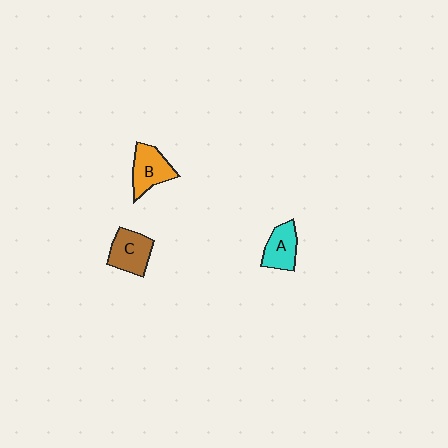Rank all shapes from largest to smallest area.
From largest to smallest: B (orange), C (brown), A (cyan).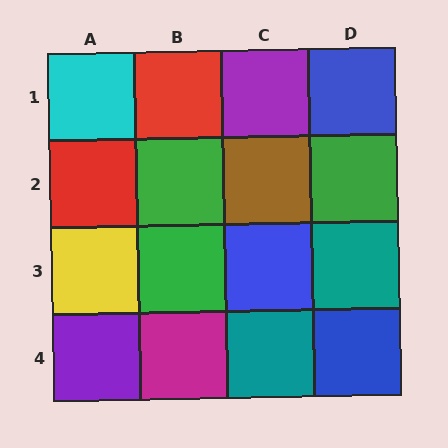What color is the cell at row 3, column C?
Blue.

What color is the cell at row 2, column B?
Green.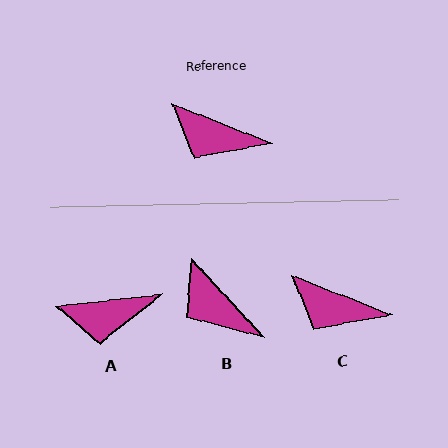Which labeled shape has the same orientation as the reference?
C.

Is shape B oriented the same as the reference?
No, it is off by about 26 degrees.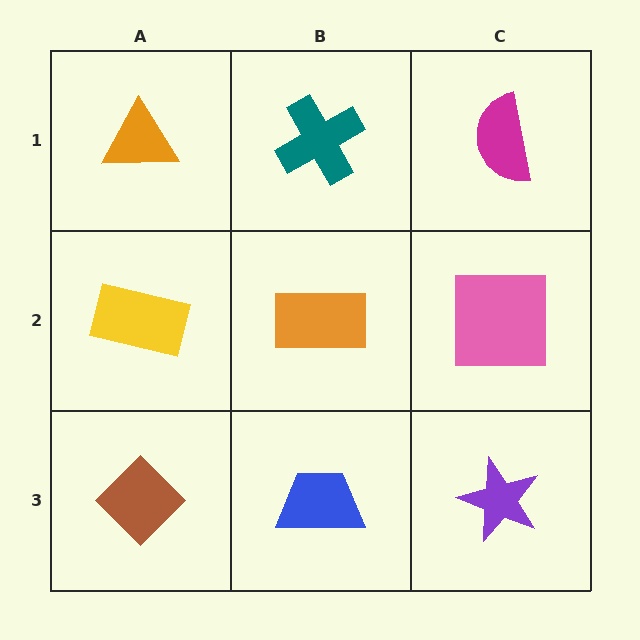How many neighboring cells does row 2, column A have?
3.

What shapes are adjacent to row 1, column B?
An orange rectangle (row 2, column B), an orange triangle (row 1, column A), a magenta semicircle (row 1, column C).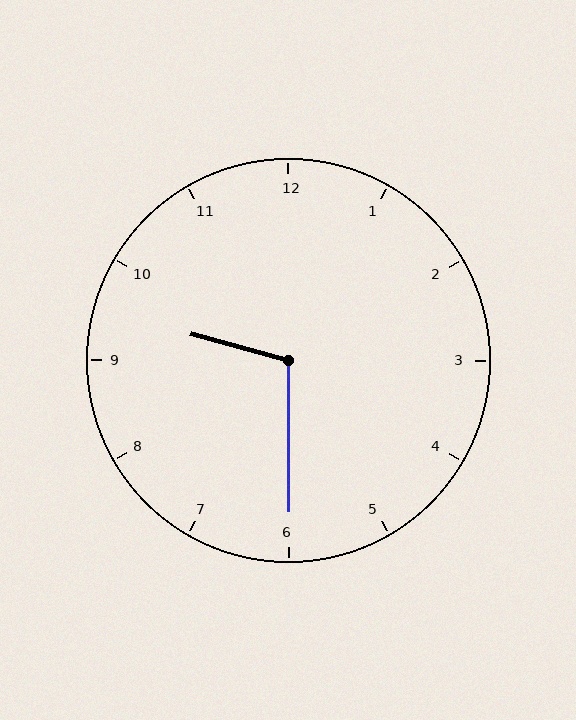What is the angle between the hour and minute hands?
Approximately 105 degrees.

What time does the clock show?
9:30.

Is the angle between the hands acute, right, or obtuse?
It is obtuse.